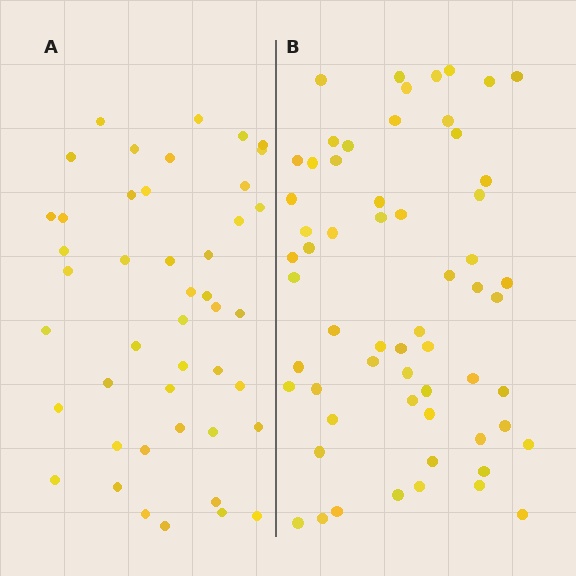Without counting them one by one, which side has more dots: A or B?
Region B (the right region) has more dots.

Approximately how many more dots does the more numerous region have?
Region B has approximately 15 more dots than region A.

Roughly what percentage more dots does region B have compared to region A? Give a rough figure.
About 35% more.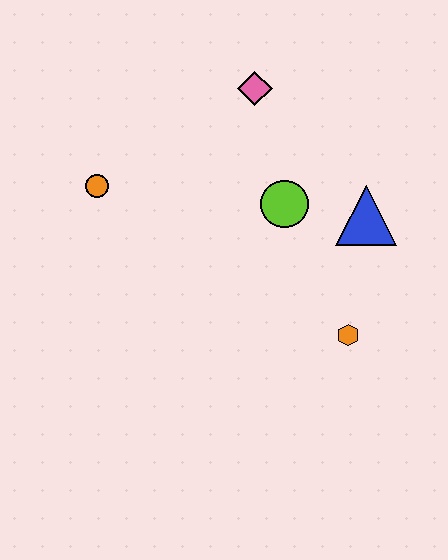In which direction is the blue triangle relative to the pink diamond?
The blue triangle is below the pink diamond.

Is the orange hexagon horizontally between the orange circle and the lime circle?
No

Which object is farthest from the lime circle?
The orange circle is farthest from the lime circle.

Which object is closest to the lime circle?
The blue triangle is closest to the lime circle.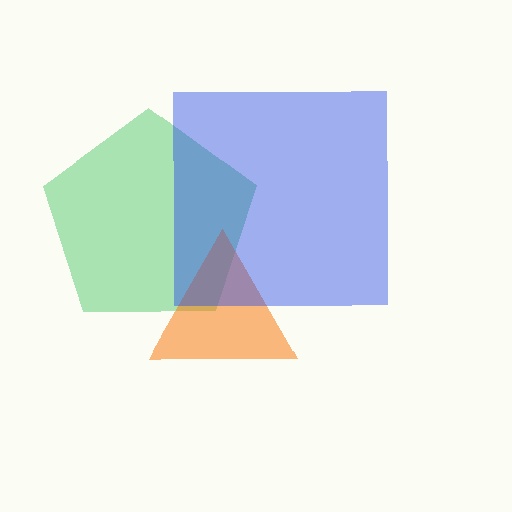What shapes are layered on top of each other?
The layered shapes are: a green pentagon, an orange triangle, a blue square.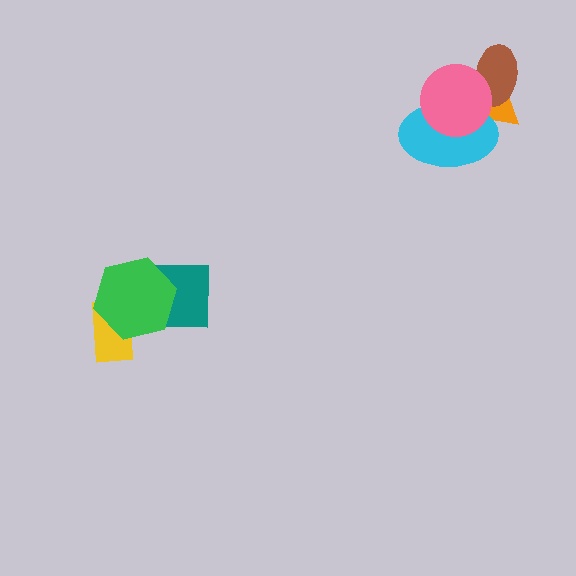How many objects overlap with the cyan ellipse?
2 objects overlap with the cyan ellipse.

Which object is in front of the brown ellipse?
The pink circle is in front of the brown ellipse.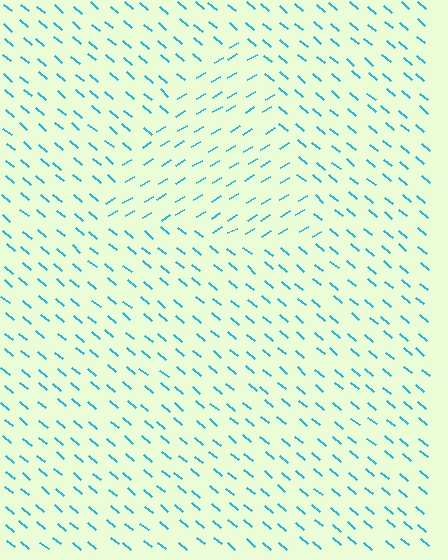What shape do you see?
I see a triangle.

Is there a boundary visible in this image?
Yes, there is a texture boundary formed by a change in line orientation.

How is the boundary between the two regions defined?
The boundary is defined purely by a change in line orientation (approximately 71 degrees difference). All lines are the same color and thickness.